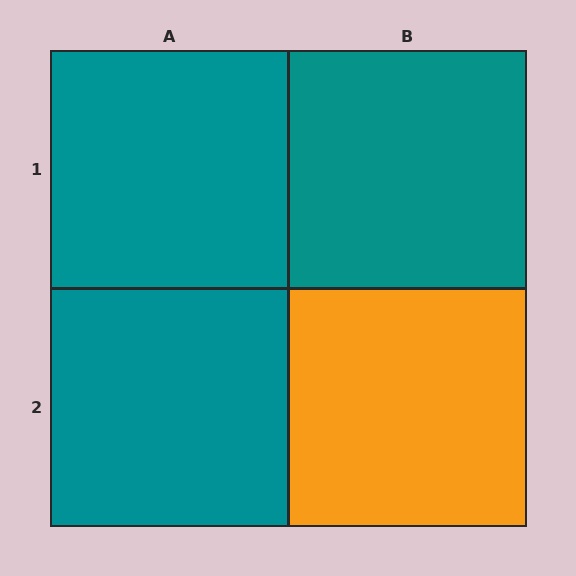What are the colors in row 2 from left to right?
Teal, orange.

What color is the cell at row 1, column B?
Teal.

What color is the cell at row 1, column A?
Teal.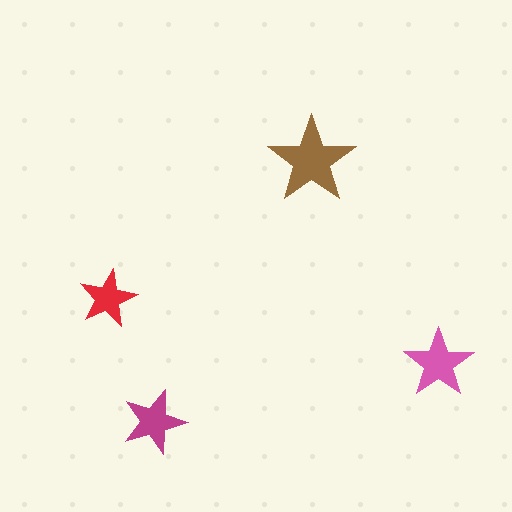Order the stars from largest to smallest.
the brown one, the pink one, the magenta one, the red one.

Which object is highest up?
The brown star is topmost.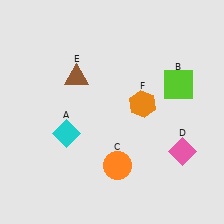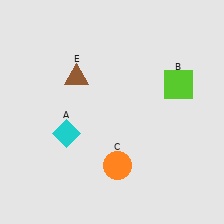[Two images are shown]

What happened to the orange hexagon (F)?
The orange hexagon (F) was removed in Image 2. It was in the top-right area of Image 1.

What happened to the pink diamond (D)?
The pink diamond (D) was removed in Image 2. It was in the bottom-right area of Image 1.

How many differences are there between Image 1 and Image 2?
There are 2 differences between the two images.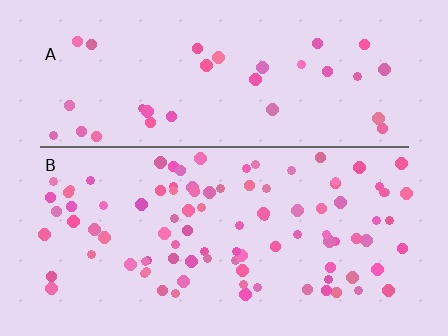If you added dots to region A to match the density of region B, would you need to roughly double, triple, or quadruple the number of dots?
Approximately triple.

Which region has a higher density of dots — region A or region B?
B (the bottom).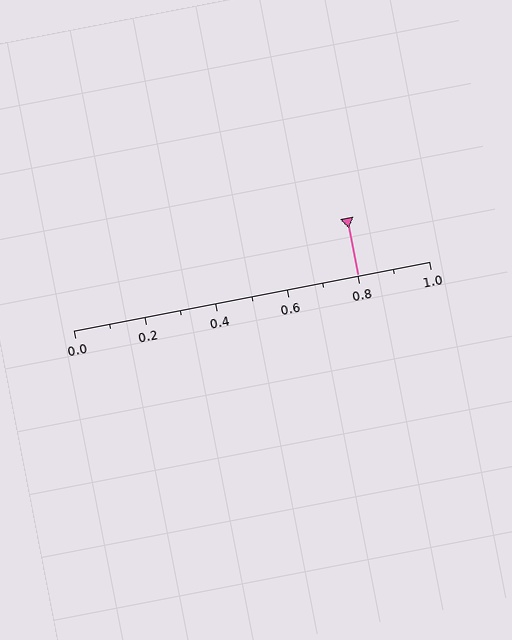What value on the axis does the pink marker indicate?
The marker indicates approximately 0.8.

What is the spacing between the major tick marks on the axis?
The major ticks are spaced 0.2 apart.